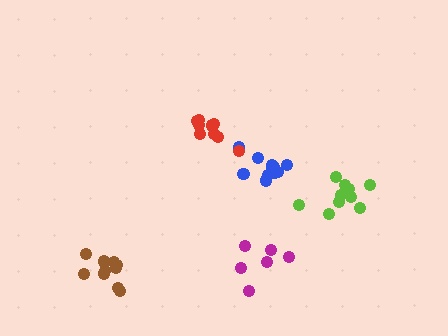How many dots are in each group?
Group 1: 6 dots, Group 2: 10 dots, Group 3: 11 dots, Group 4: 11 dots, Group 5: 9 dots (47 total).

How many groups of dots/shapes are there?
There are 5 groups.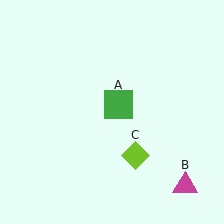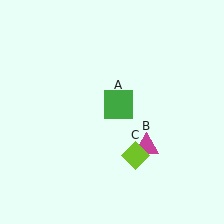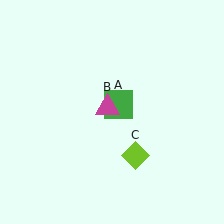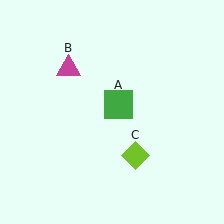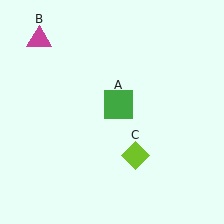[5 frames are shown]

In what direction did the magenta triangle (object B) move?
The magenta triangle (object B) moved up and to the left.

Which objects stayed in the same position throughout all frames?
Green square (object A) and lime diamond (object C) remained stationary.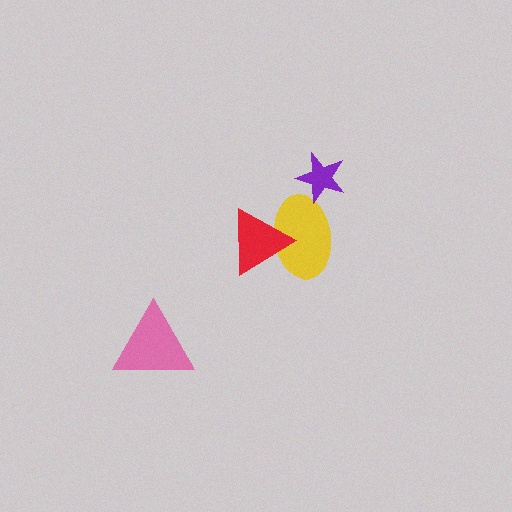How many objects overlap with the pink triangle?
0 objects overlap with the pink triangle.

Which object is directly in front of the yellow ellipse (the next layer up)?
The purple star is directly in front of the yellow ellipse.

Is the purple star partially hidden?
No, no other shape covers it.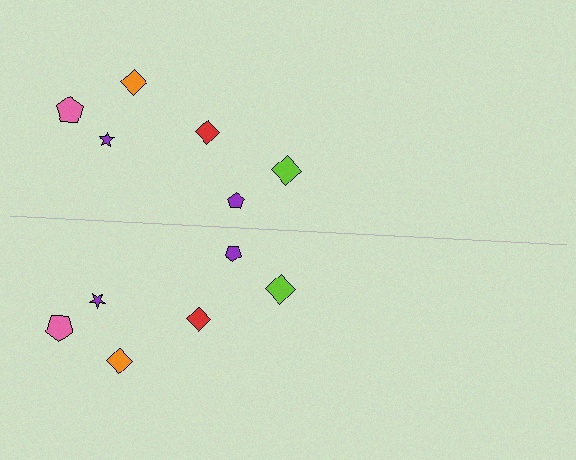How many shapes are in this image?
There are 12 shapes in this image.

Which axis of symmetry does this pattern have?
The pattern has a horizontal axis of symmetry running through the center of the image.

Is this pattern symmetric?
Yes, this pattern has bilateral (reflection) symmetry.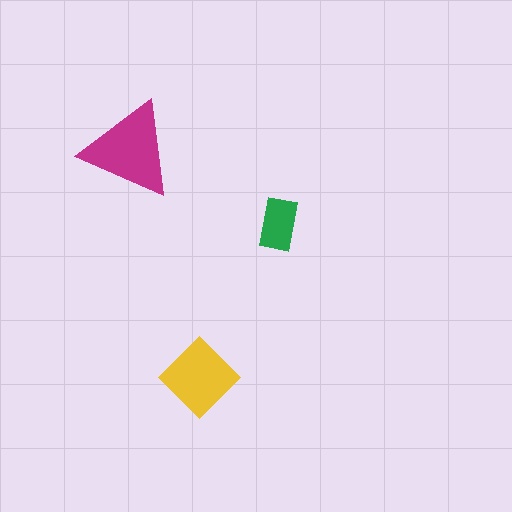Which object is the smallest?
The green rectangle.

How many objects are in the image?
There are 3 objects in the image.